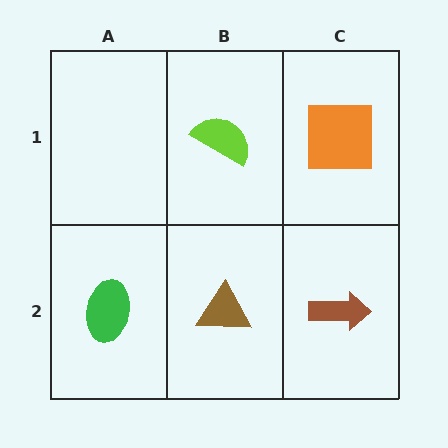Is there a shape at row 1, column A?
No, that cell is empty.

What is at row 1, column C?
An orange square.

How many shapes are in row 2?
3 shapes.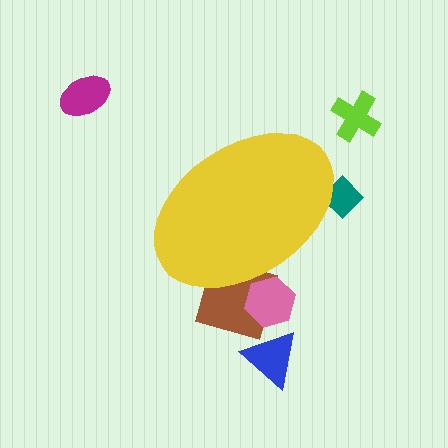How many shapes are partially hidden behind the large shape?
3 shapes are partially hidden.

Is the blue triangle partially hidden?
No, the blue triangle is fully visible.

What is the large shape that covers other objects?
A yellow ellipse.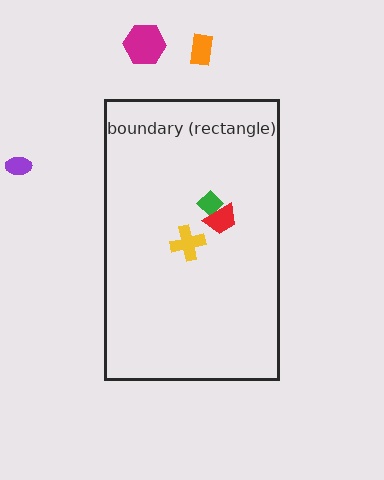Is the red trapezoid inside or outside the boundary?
Inside.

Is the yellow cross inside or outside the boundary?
Inside.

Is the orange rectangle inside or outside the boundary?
Outside.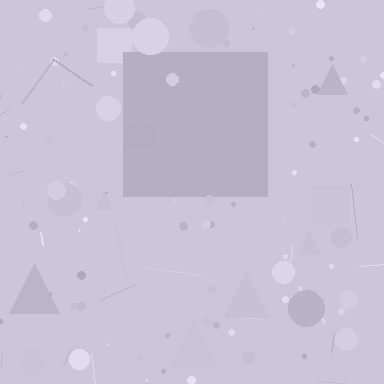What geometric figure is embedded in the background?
A square is embedded in the background.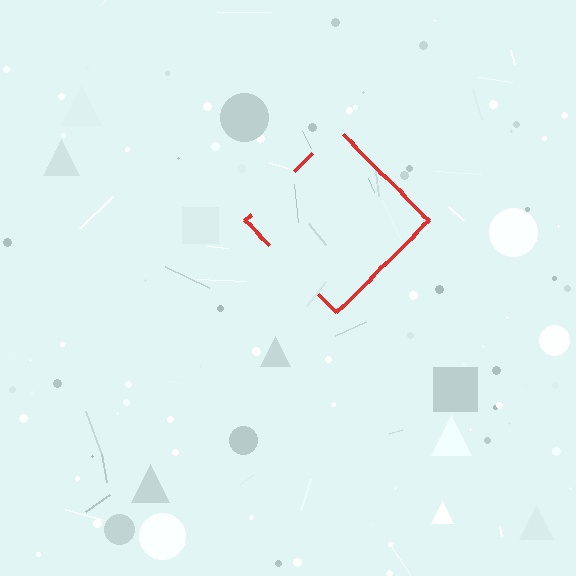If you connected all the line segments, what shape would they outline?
They would outline a diamond.